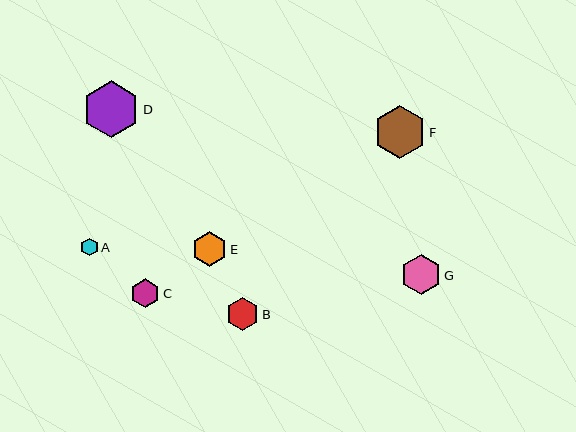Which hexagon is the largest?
Hexagon D is the largest with a size of approximately 57 pixels.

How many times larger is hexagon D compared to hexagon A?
Hexagon D is approximately 3.2 times the size of hexagon A.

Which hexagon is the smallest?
Hexagon A is the smallest with a size of approximately 18 pixels.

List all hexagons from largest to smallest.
From largest to smallest: D, F, G, E, B, C, A.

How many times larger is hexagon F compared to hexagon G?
Hexagon F is approximately 1.3 times the size of hexagon G.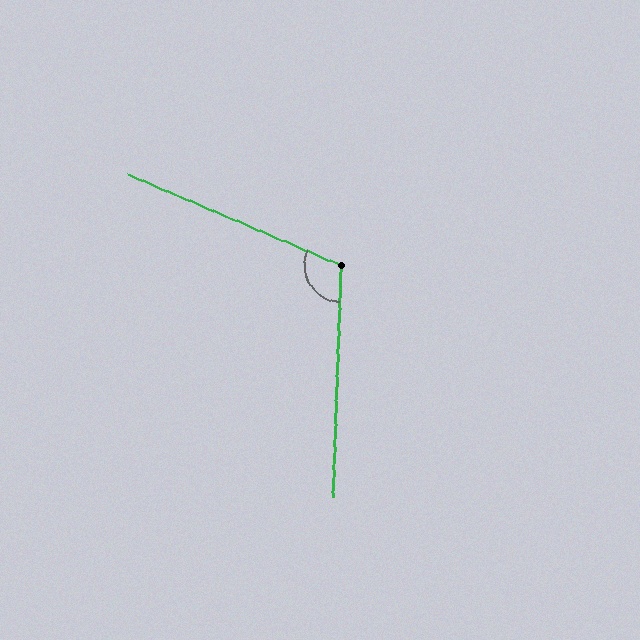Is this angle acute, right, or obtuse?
It is obtuse.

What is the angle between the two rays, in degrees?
Approximately 111 degrees.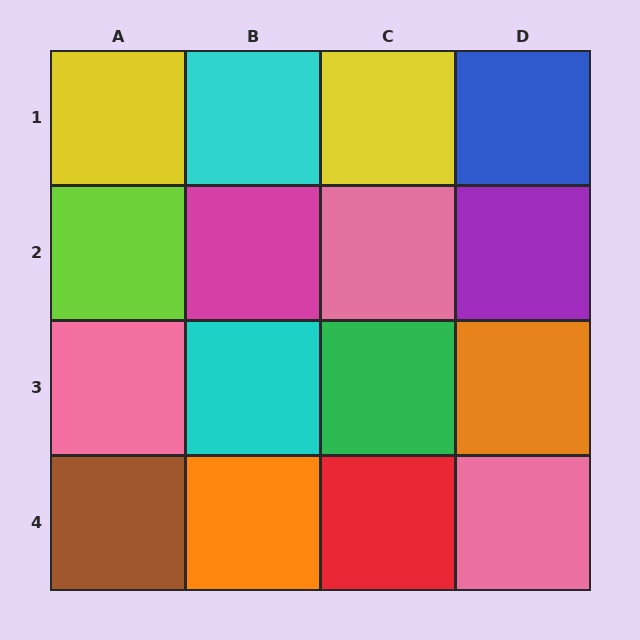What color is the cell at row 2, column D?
Purple.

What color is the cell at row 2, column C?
Pink.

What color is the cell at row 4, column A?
Brown.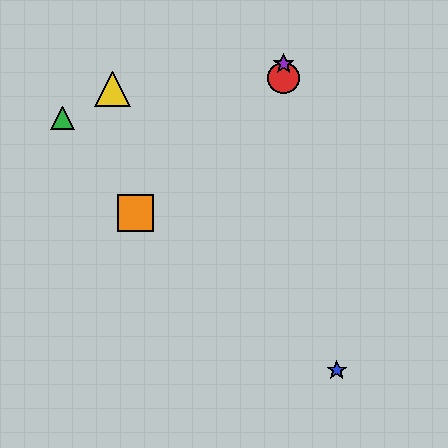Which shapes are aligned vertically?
The red circle, the purple star are aligned vertically.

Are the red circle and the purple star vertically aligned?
Yes, both are at x≈284.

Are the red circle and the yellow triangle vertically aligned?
No, the red circle is at x≈284 and the yellow triangle is at x≈112.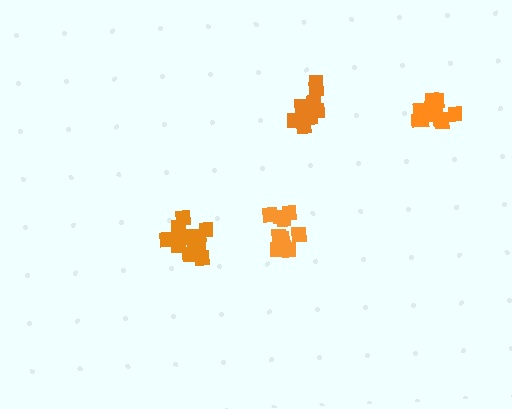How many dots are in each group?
Group 1: 13 dots, Group 2: 11 dots, Group 3: 11 dots, Group 4: 14 dots (49 total).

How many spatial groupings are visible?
There are 4 spatial groupings.